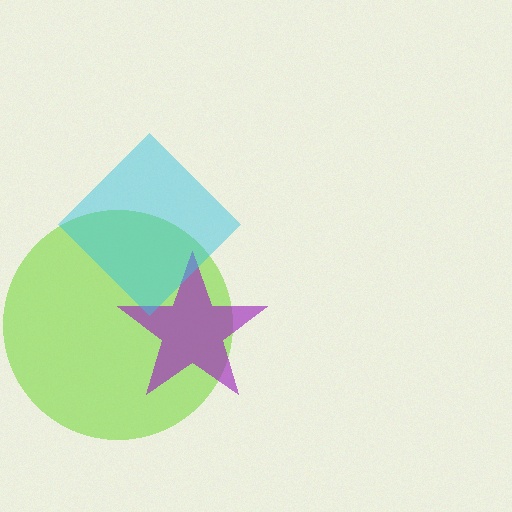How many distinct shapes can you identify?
There are 3 distinct shapes: a lime circle, a purple star, a cyan diamond.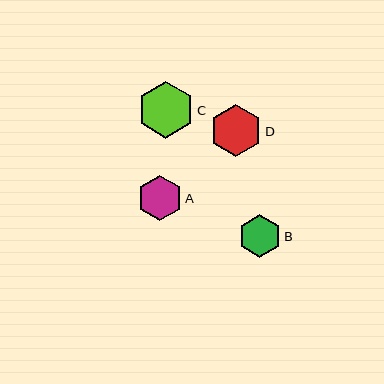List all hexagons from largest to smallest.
From largest to smallest: C, D, A, B.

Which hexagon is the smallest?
Hexagon B is the smallest with a size of approximately 43 pixels.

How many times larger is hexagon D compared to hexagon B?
Hexagon D is approximately 1.2 times the size of hexagon B.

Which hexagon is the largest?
Hexagon C is the largest with a size of approximately 57 pixels.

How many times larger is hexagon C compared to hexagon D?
Hexagon C is approximately 1.1 times the size of hexagon D.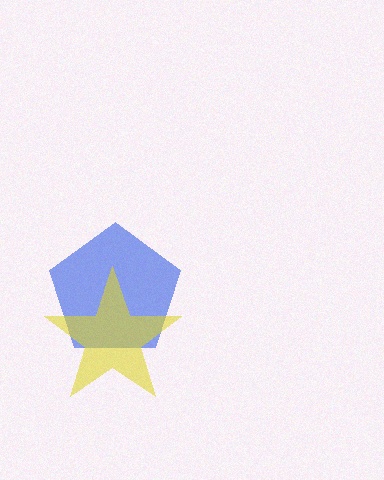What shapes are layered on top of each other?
The layered shapes are: a blue pentagon, a yellow star.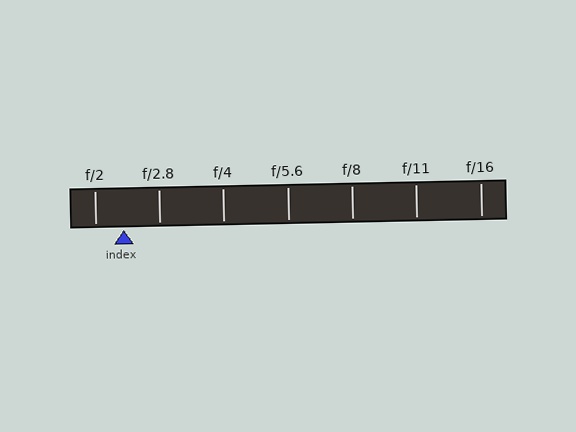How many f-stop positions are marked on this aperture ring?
There are 7 f-stop positions marked.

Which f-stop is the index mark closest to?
The index mark is closest to f/2.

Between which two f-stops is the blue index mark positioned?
The index mark is between f/2 and f/2.8.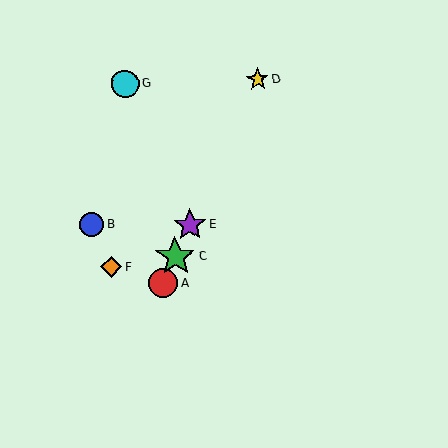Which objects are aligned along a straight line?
Objects A, C, D, E are aligned along a straight line.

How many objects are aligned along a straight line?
4 objects (A, C, D, E) are aligned along a straight line.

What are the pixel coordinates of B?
Object B is at (92, 224).